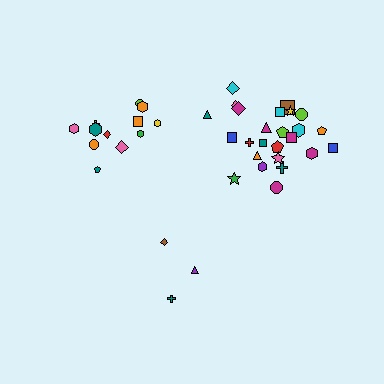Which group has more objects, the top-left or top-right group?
The top-right group.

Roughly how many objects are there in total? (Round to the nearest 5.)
Roughly 40 objects in total.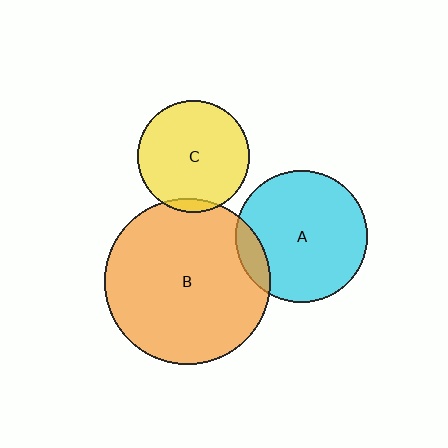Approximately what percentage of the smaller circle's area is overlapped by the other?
Approximately 5%.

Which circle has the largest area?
Circle B (orange).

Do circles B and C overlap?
Yes.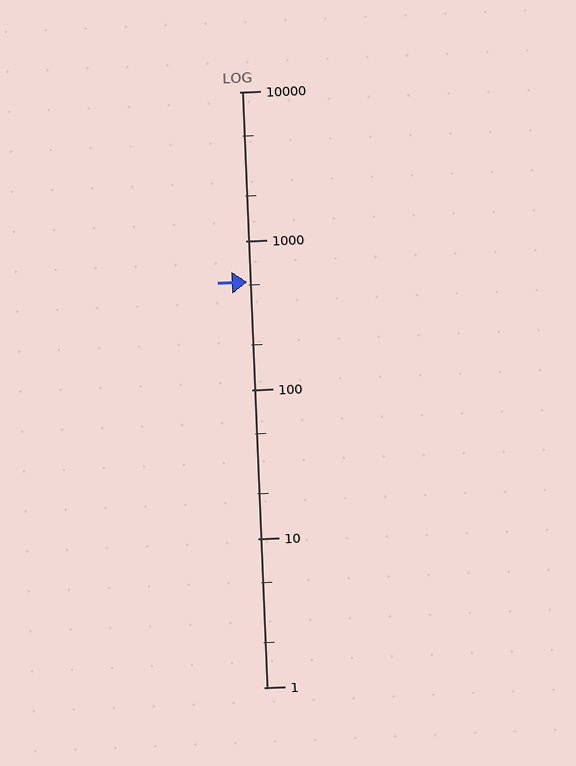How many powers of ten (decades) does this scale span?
The scale spans 4 decades, from 1 to 10000.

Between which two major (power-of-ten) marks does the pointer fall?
The pointer is between 100 and 1000.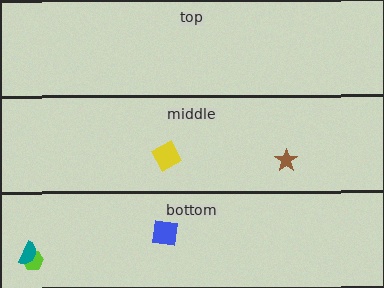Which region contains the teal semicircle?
The bottom region.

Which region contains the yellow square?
The middle region.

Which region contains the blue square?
The bottom region.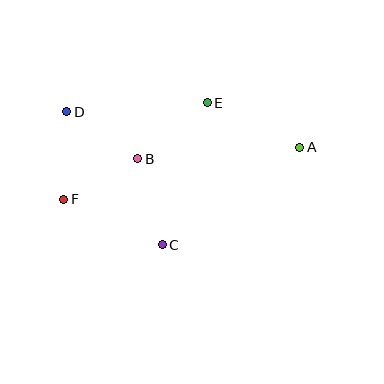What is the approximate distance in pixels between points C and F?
The distance between C and F is approximately 109 pixels.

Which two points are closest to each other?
Points B and F are closest to each other.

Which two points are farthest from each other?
Points A and F are farthest from each other.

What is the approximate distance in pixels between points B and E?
The distance between B and E is approximately 89 pixels.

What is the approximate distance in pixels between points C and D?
The distance between C and D is approximately 164 pixels.